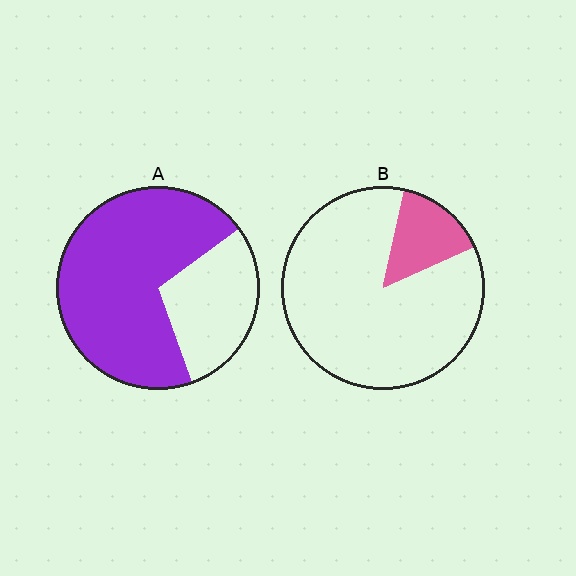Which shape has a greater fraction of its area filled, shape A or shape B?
Shape A.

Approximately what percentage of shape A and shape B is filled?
A is approximately 70% and B is approximately 15%.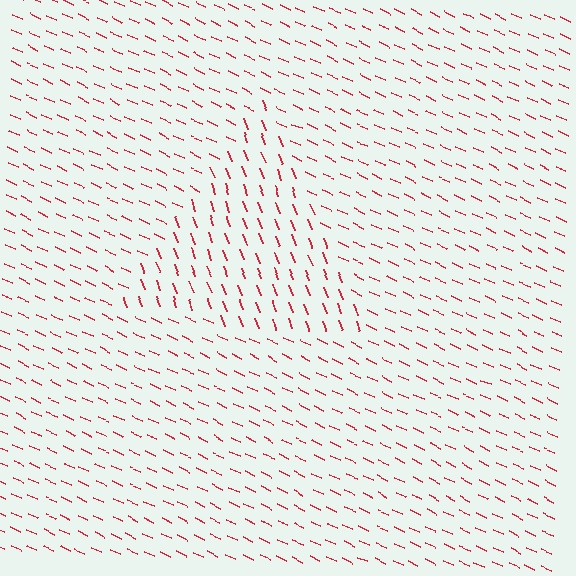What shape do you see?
I see a triangle.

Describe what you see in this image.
The image is filled with small red line segments. A triangle region in the image has lines oriented differently from the surrounding lines, creating a visible texture boundary.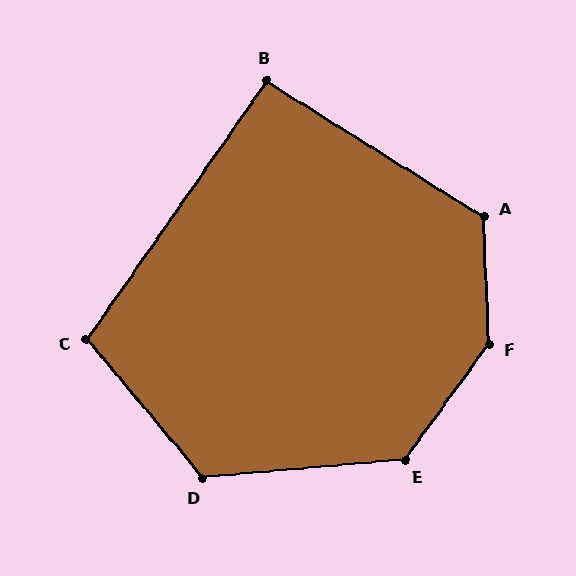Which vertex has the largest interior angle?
F, at approximately 142 degrees.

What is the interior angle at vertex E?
Approximately 131 degrees (obtuse).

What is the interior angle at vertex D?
Approximately 125 degrees (obtuse).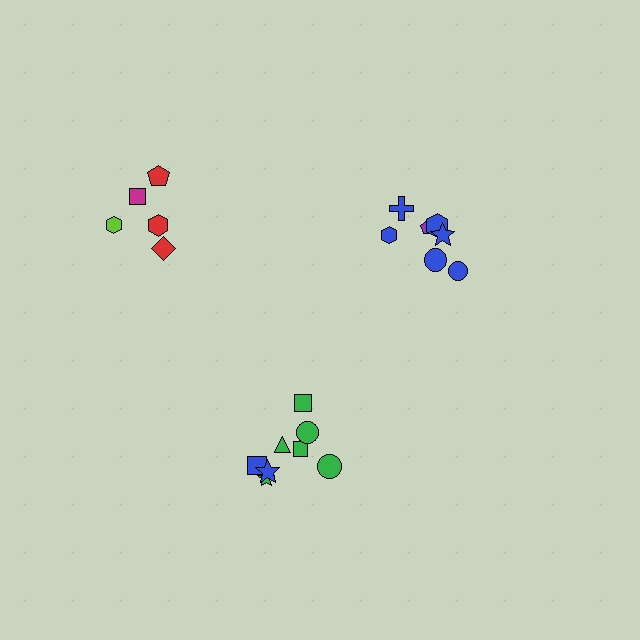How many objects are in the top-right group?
There are 7 objects.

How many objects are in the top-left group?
There are 5 objects.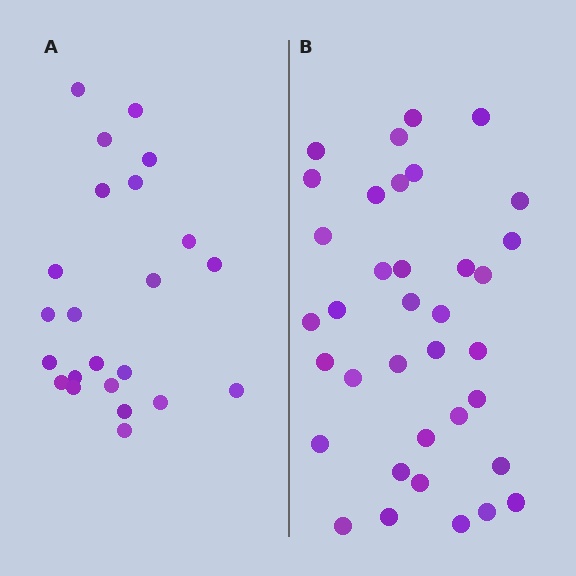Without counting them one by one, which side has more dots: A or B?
Region B (the right region) has more dots.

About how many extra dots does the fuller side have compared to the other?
Region B has approximately 15 more dots than region A.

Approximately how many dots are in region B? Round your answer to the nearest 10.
About 40 dots. (The exact count is 36, which rounds to 40.)